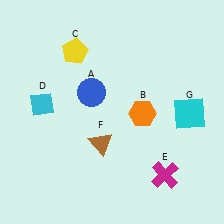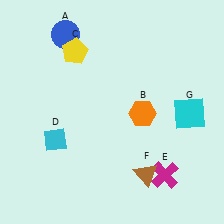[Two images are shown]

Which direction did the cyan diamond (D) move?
The cyan diamond (D) moved down.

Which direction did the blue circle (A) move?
The blue circle (A) moved up.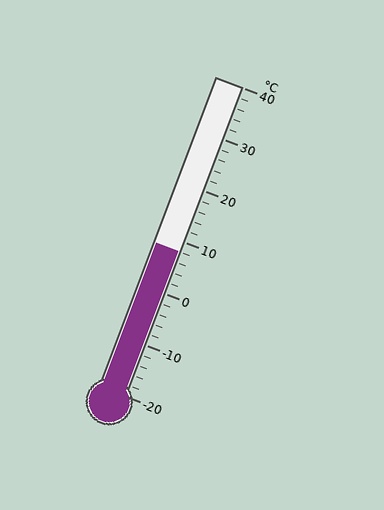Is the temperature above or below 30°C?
The temperature is below 30°C.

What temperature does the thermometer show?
The thermometer shows approximately 8°C.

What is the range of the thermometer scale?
The thermometer scale ranges from -20°C to 40°C.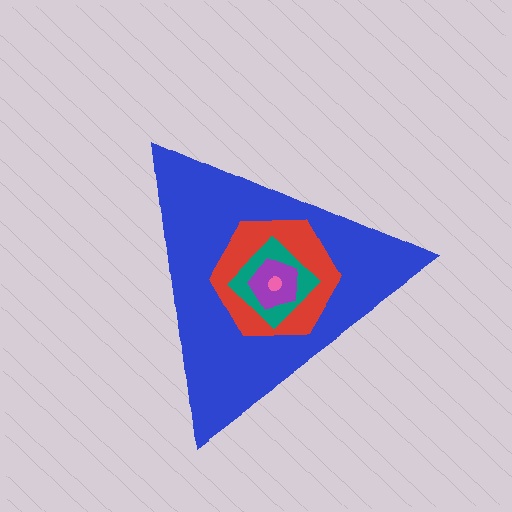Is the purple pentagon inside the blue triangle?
Yes.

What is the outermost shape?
The blue triangle.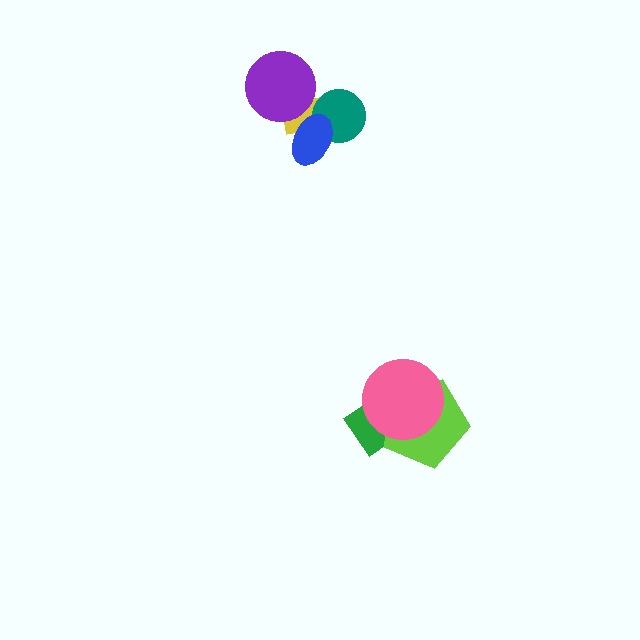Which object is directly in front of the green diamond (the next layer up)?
The lime pentagon is directly in front of the green diamond.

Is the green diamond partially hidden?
Yes, it is partially covered by another shape.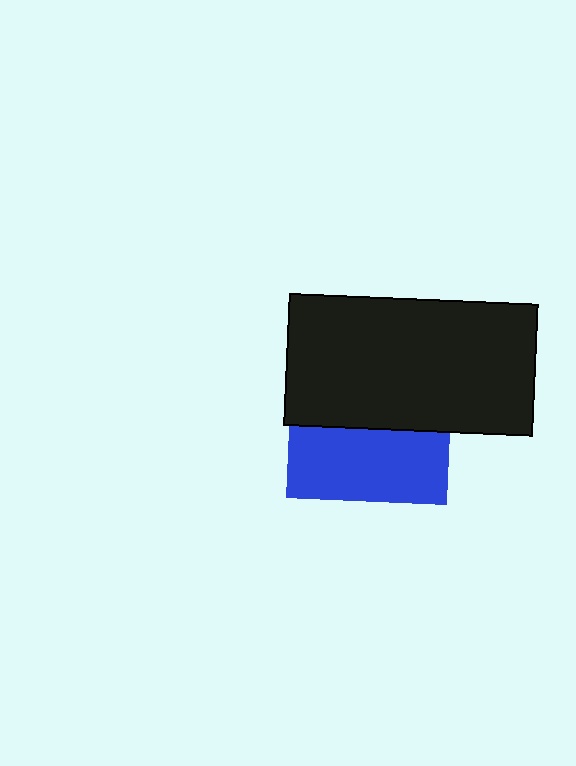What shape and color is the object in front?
The object in front is a black rectangle.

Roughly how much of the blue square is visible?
About half of it is visible (roughly 45%).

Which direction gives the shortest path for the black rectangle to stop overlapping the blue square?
Moving up gives the shortest separation.